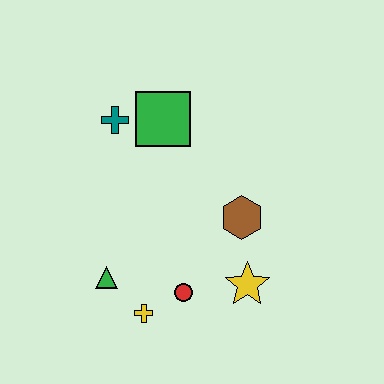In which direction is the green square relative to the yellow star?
The green square is above the yellow star.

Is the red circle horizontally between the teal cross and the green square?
No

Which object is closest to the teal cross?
The green square is closest to the teal cross.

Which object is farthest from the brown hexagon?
The teal cross is farthest from the brown hexagon.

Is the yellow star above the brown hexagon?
No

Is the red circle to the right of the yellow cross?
Yes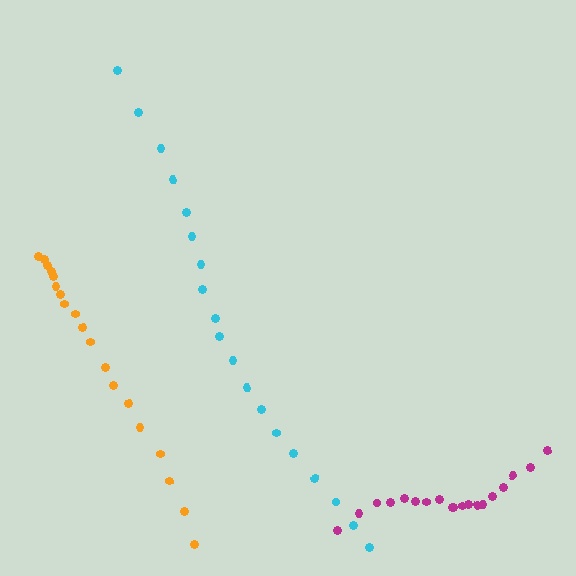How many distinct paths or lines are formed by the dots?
There are 3 distinct paths.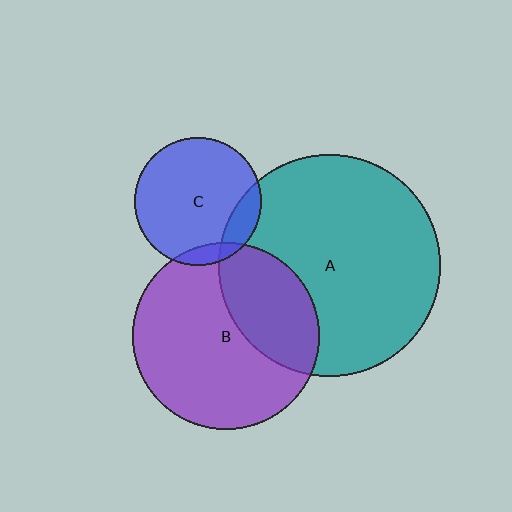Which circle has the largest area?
Circle A (teal).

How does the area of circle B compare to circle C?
Approximately 2.2 times.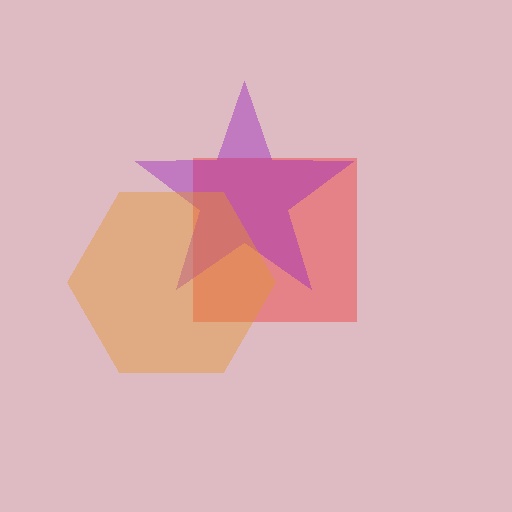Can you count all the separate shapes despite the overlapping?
Yes, there are 3 separate shapes.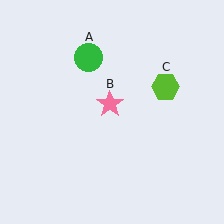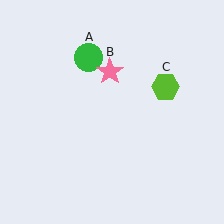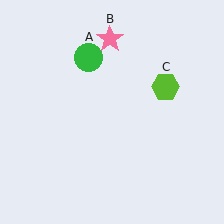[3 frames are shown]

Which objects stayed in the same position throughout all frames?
Green circle (object A) and lime hexagon (object C) remained stationary.